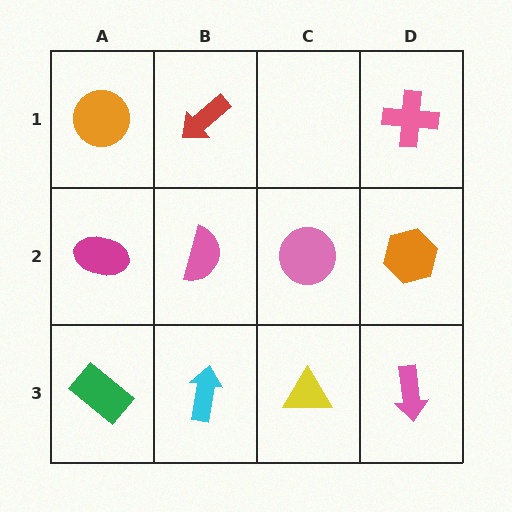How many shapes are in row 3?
4 shapes.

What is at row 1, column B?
A red arrow.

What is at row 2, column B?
A pink semicircle.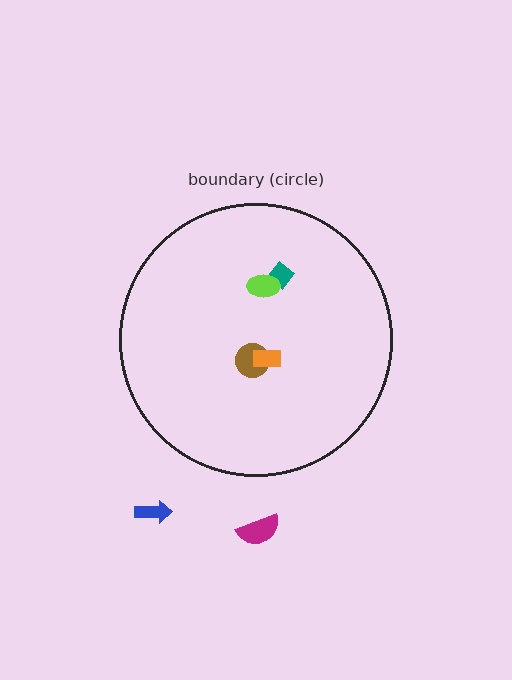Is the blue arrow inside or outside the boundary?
Outside.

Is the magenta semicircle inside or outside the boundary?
Outside.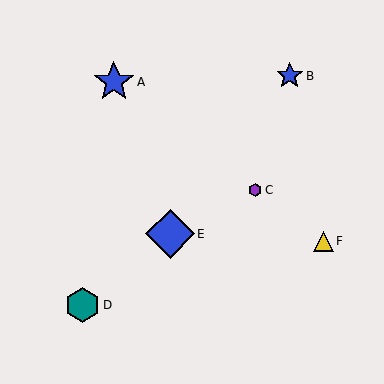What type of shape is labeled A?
Shape A is a blue star.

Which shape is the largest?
The blue diamond (labeled E) is the largest.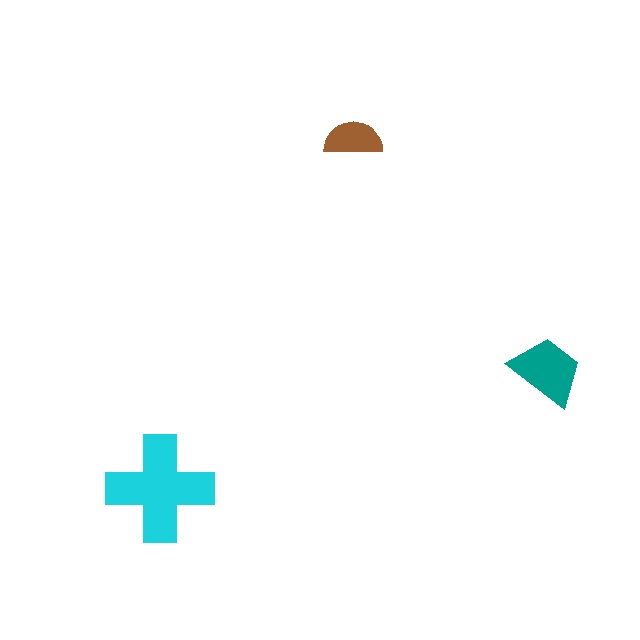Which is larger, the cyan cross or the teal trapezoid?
The cyan cross.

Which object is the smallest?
The brown semicircle.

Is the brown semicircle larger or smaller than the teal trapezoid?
Smaller.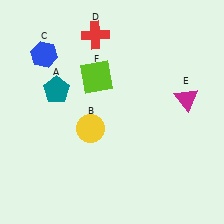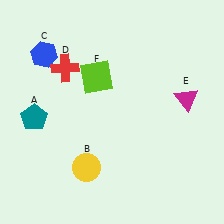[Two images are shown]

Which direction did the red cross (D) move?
The red cross (D) moved down.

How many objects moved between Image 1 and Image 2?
3 objects moved between the two images.